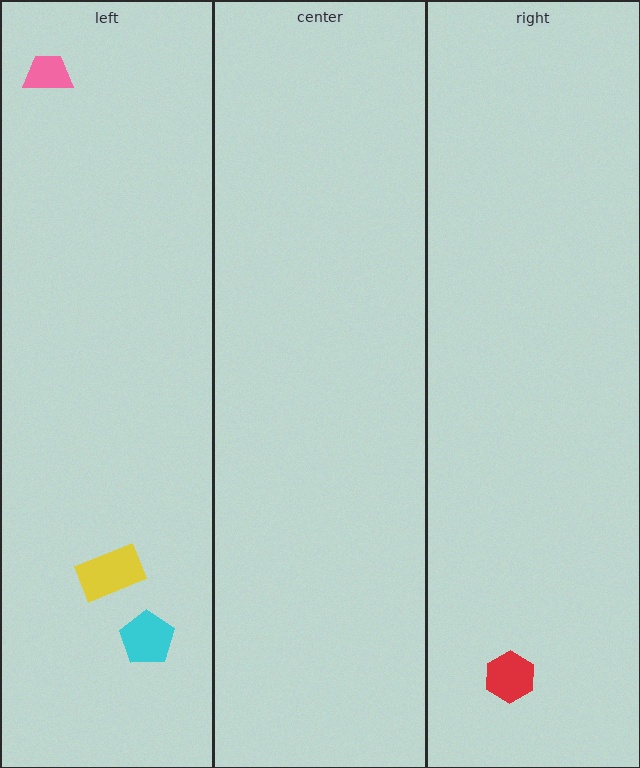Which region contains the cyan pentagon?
The left region.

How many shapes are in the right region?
1.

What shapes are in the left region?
The cyan pentagon, the yellow rectangle, the pink trapezoid.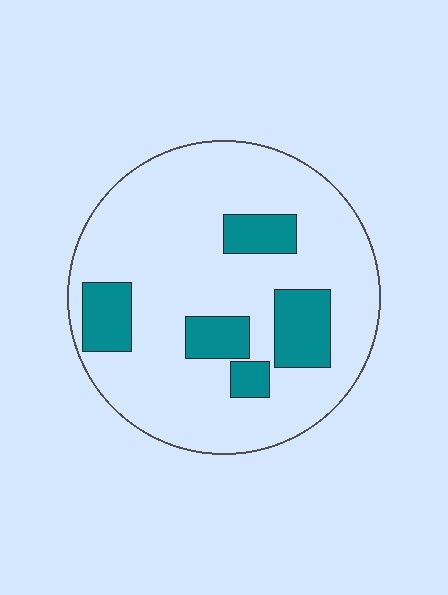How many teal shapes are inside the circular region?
5.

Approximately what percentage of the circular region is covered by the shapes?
Approximately 20%.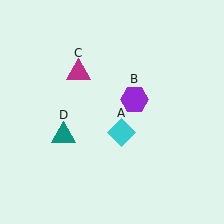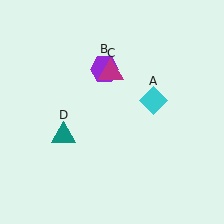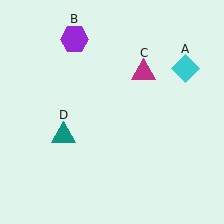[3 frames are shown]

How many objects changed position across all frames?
3 objects changed position: cyan diamond (object A), purple hexagon (object B), magenta triangle (object C).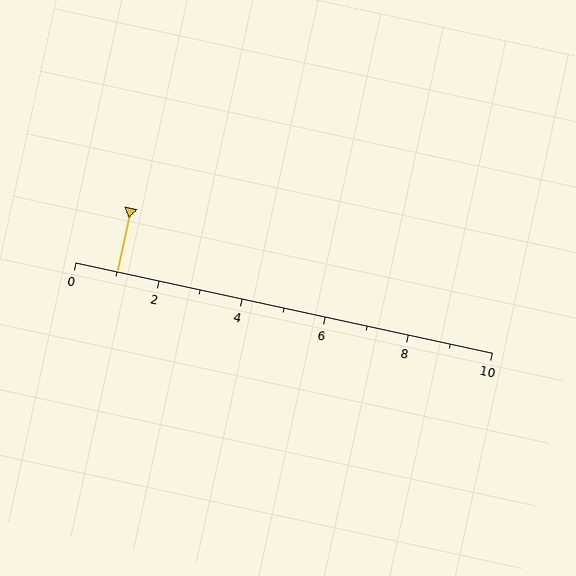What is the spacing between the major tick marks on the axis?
The major ticks are spaced 2 apart.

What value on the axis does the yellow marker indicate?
The marker indicates approximately 1.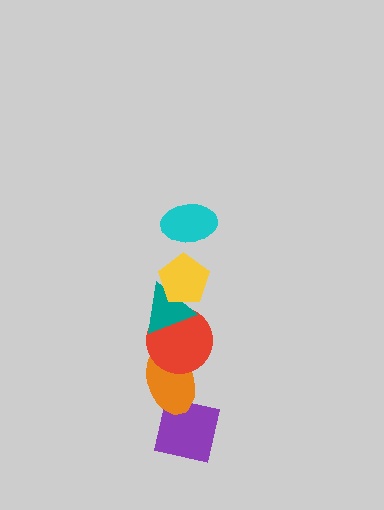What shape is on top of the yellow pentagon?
The cyan ellipse is on top of the yellow pentagon.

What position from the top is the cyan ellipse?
The cyan ellipse is 1st from the top.